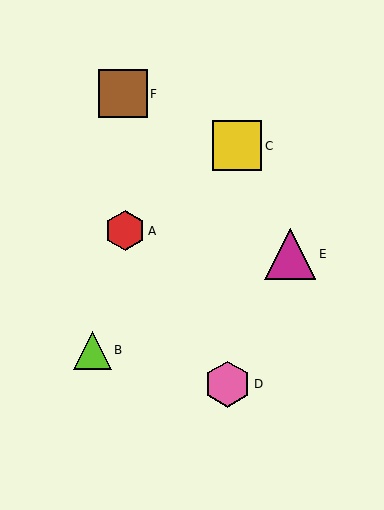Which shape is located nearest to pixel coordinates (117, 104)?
The brown square (labeled F) at (123, 94) is nearest to that location.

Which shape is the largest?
The magenta triangle (labeled E) is the largest.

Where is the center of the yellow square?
The center of the yellow square is at (237, 146).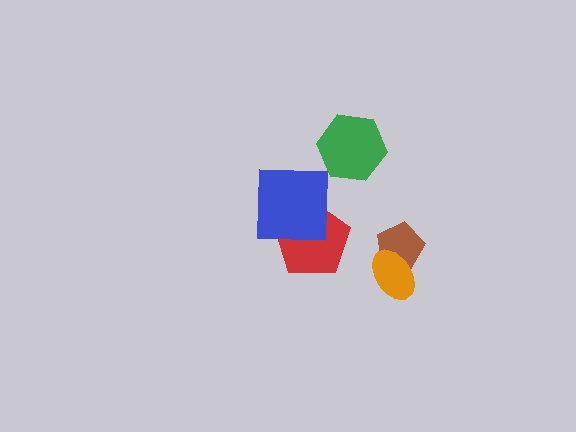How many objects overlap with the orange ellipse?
1 object overlaps with the orange ellipse.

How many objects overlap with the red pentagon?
1 object overlaps with the red pentagon.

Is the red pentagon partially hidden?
Yes, it is partially covered by another shape.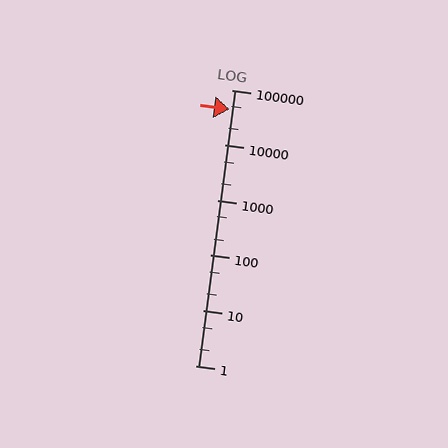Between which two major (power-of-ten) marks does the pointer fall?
The pointer is between 10000 and 100000.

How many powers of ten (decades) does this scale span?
The scale spans 5 decades, from 1 to 100000.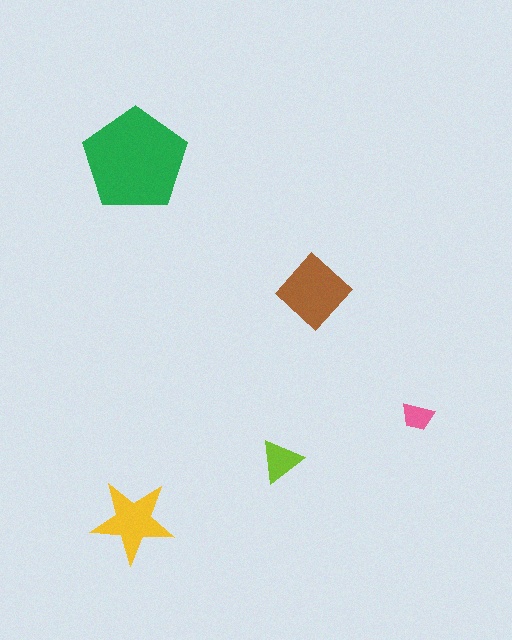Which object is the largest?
The green pentagon.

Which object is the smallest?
The pink trapezoid.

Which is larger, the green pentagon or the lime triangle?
The green pentagon.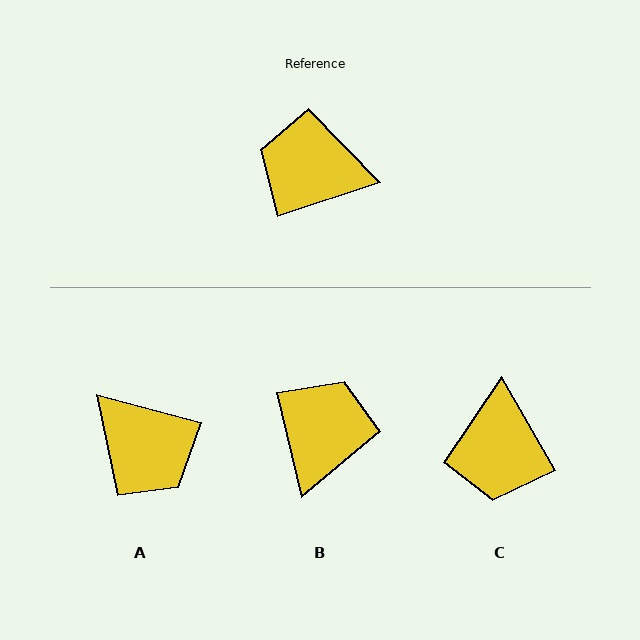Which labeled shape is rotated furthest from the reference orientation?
A, about 147 degrees away.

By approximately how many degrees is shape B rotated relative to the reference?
Approximately 95 degrees clockwise.